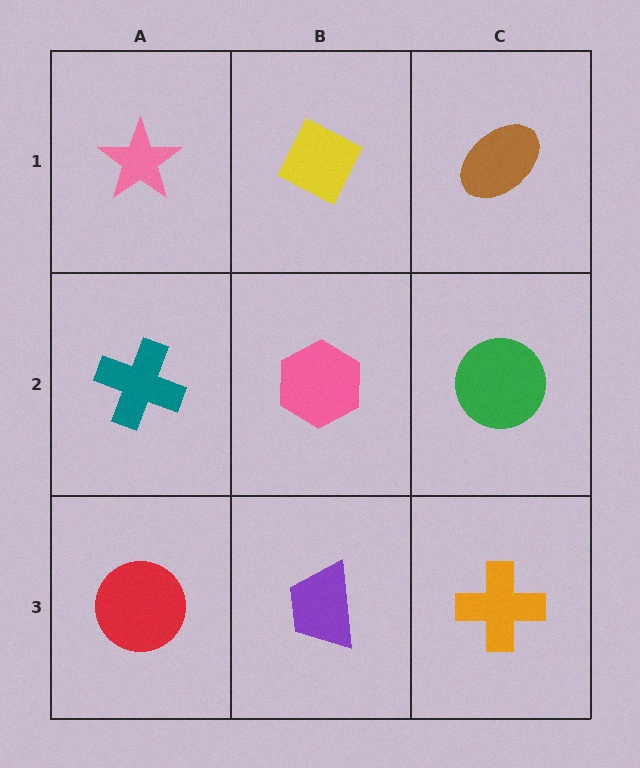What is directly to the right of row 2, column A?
A pink hexagon.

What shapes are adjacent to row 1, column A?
A teal cross (row 2, column A), a yellow diamond (row 1, column B).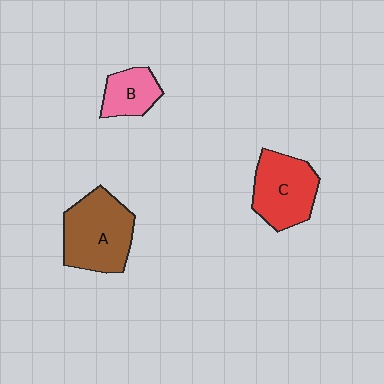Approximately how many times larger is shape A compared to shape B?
Approximately 2.0 times.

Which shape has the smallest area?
Shape B (pink).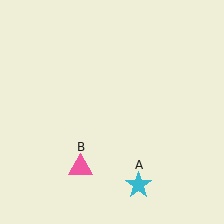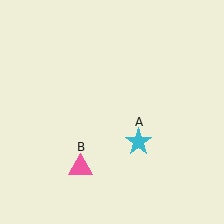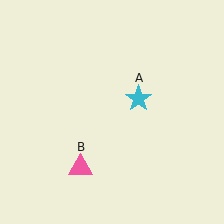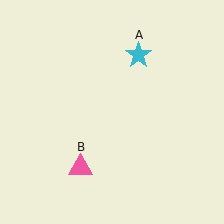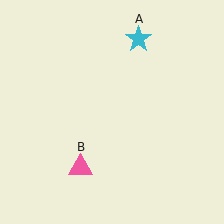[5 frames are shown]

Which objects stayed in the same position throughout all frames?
Pink triangle (object B) remained stationary.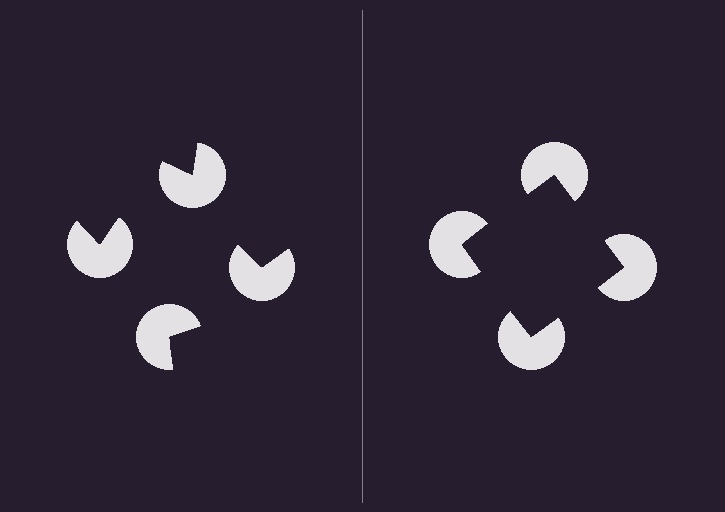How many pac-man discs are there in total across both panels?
8 — 4 on each side.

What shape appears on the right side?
An illusory square.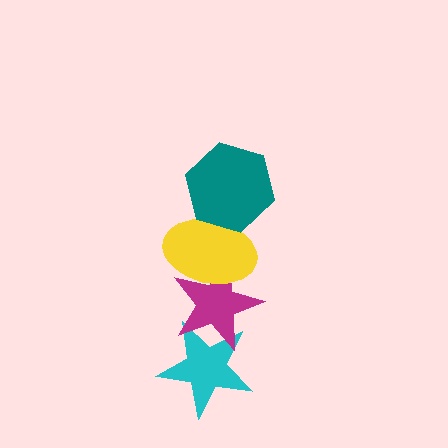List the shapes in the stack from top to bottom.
From top to bottom: the teal hexagon, the yellow ellipse, the magenta star, the cyan star.